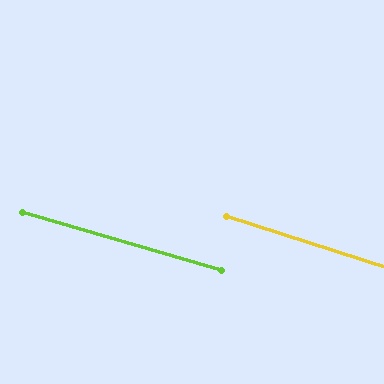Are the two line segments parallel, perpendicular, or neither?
Parallel — their directions differ by only 1.5°.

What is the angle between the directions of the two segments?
Approximately 2 degrees.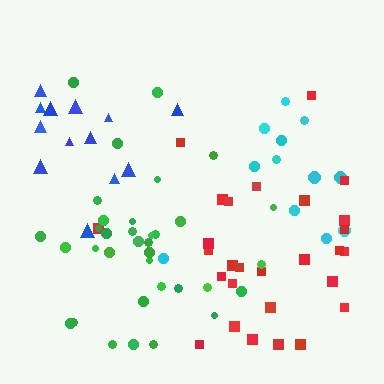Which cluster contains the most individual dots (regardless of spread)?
Green (35).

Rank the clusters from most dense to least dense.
green, blue, red, cyan.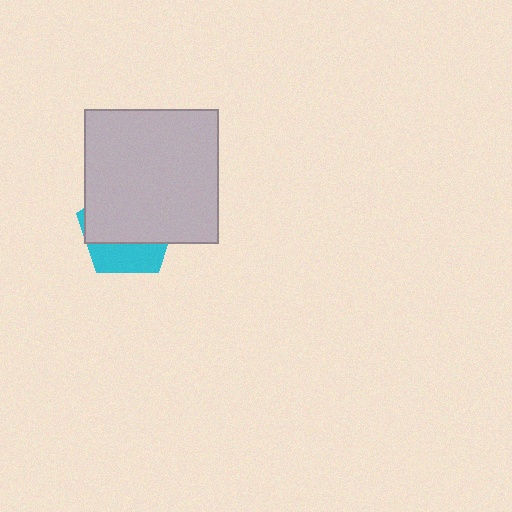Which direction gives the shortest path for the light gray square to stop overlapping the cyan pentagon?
Moving up gives the shortest separation.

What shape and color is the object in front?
The object in front is a light gray square.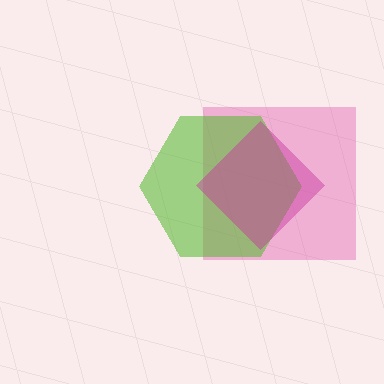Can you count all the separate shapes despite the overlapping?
Yes, there are 3 separate shapes.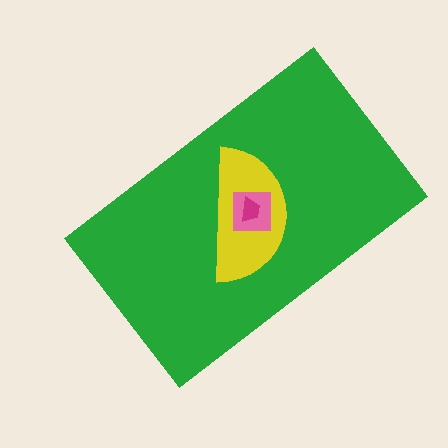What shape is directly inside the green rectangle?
The yellow semicircle.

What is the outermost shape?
The green rectangle.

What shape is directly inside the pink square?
The magenta trapezoid.